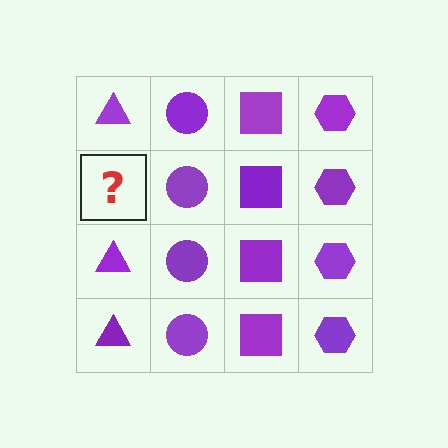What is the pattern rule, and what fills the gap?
The rule is that each column has a consistent shape. The gap should be filled with a purple triangle.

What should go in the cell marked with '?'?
The missing cell should contain a purple triangle.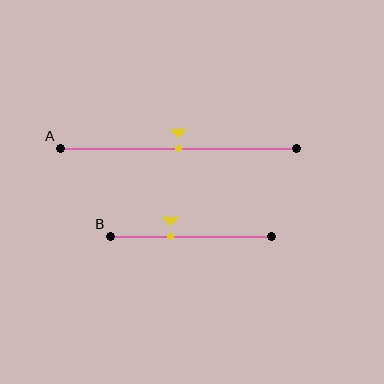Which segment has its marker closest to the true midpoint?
Segment A has its marker closest to the true midpoint.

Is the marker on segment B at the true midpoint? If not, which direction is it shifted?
No, the marker on segment B is shifted to the left by about 12% of the segment length.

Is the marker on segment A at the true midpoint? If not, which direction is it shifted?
Yes, the marker on segment A is at the true midpoint.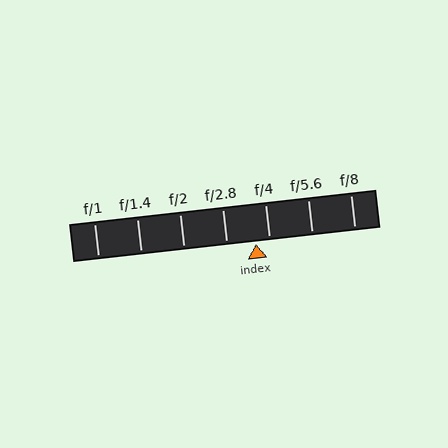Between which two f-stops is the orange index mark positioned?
The index mark is between f/2.8 and f/4.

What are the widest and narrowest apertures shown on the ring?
The widest aperture shown is f/1 and the narrowest is f/8.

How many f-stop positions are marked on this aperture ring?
There are 7 f-stop positions marked.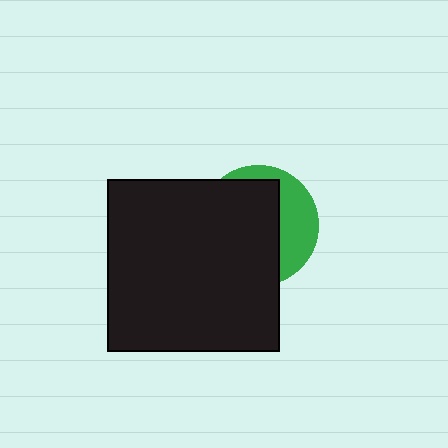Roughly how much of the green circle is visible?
A small part of it is visible (roughly 34%).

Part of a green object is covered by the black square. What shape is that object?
It is a circle.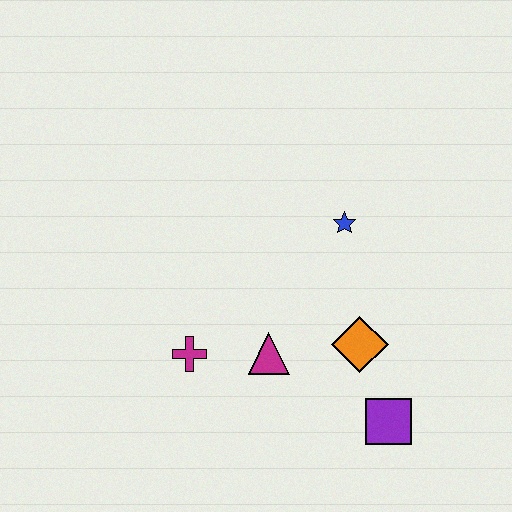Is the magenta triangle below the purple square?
No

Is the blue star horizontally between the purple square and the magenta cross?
Yes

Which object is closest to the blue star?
The orange diamond is closest to the blue star.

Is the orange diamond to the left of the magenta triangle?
No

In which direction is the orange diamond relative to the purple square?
The orange diamond is above the purple square.